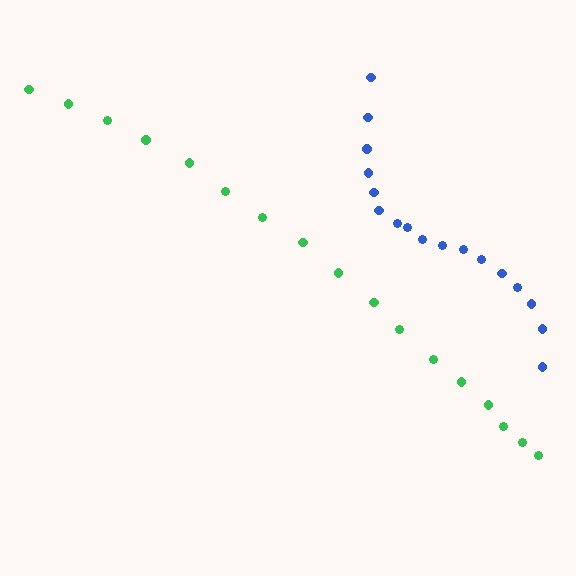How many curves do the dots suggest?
There are 2 distinct paths.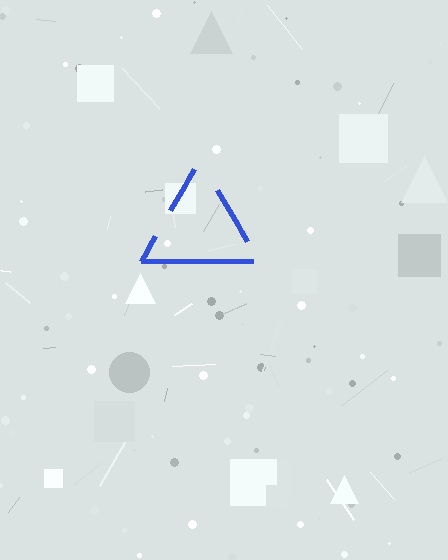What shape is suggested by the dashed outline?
The dashed outline suggests a triangle.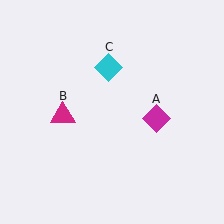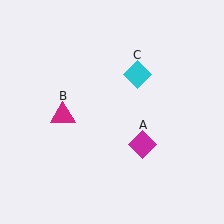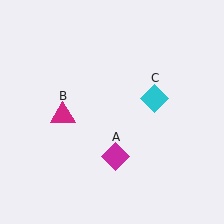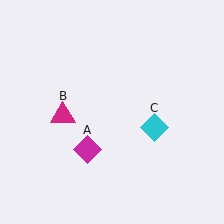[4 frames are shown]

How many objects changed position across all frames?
2 objects changed position: magenta diamond (object A), cyan diamond (object C).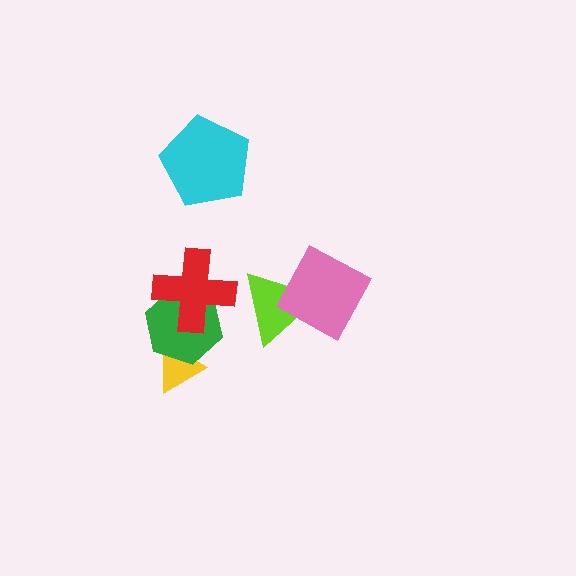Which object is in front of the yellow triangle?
The green hexagon is in front of the yellow triangle.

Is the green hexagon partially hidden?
Yes, it is partially covered by another shape.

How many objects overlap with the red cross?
1 object overlaps with the red cross.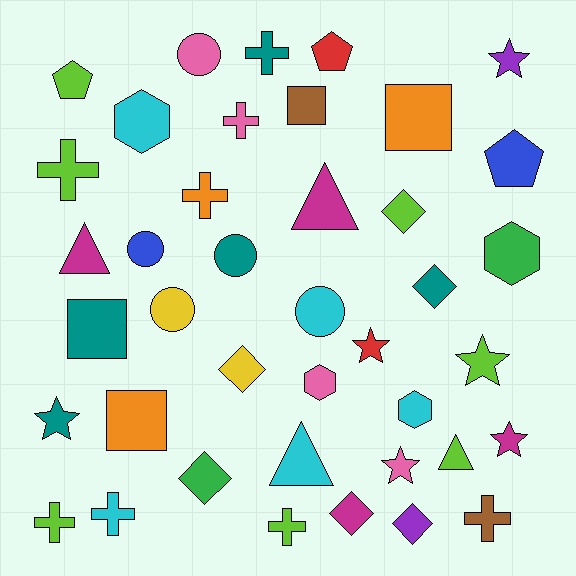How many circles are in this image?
There are 5 circles.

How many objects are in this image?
There are 40 objects.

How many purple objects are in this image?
There are 2 purple objects.